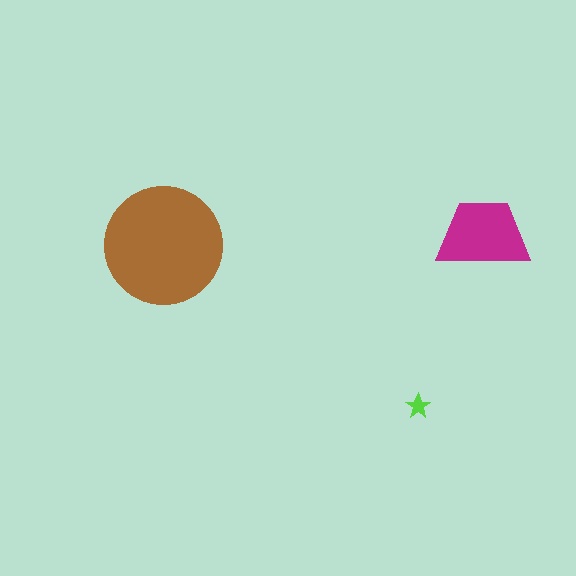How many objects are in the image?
There are 3 objects in the image.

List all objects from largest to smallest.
The brown circle, the magenta trapezoid, the lime star.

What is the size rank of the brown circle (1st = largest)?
1st.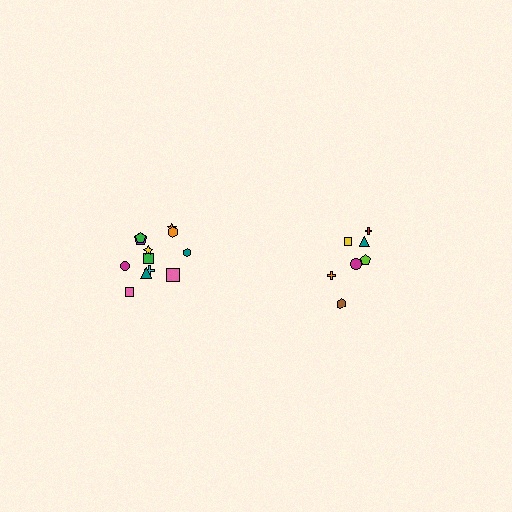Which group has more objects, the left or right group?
The left group.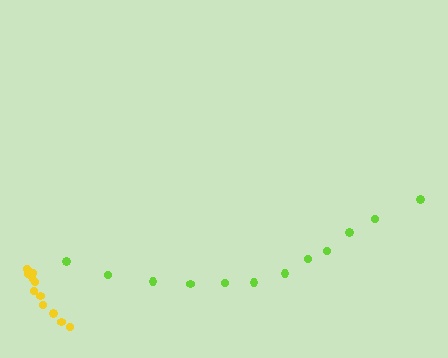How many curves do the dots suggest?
There are 2 distinct paths.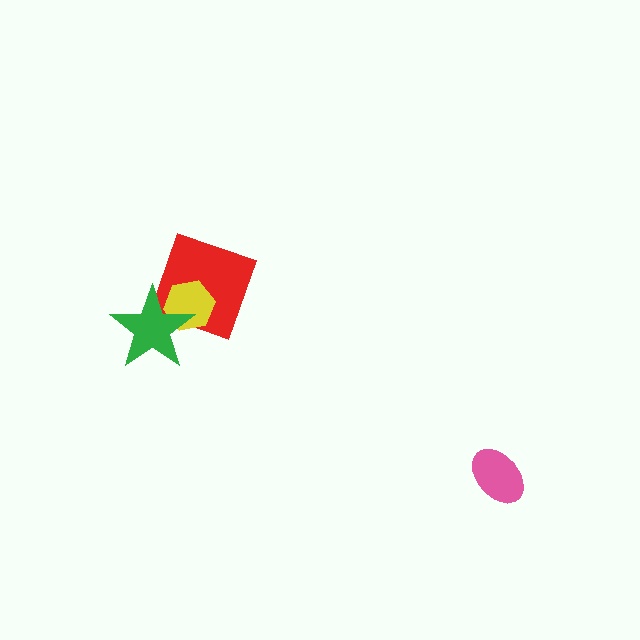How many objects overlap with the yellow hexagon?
2 objects overlap with the yellow hexagon.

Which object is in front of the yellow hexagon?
The green star is in front of the yellow hexagon.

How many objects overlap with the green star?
2 objects overlap with the green star.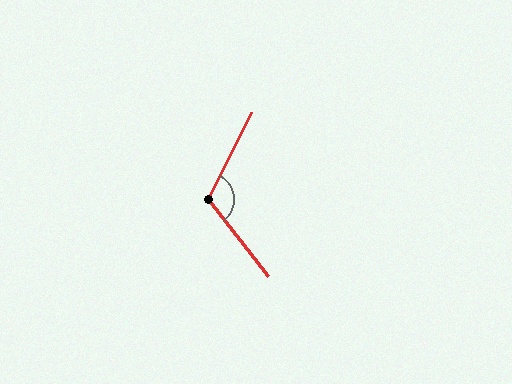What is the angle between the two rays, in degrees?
Approximately 116 degrees.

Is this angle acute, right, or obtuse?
It is obtuse.